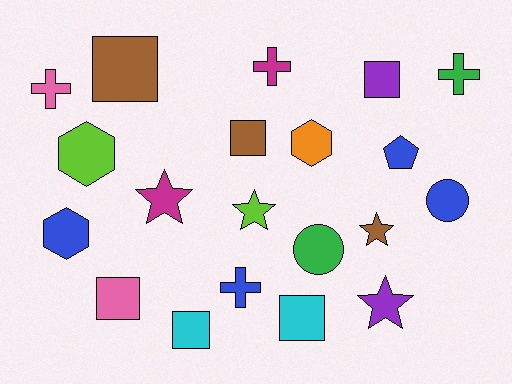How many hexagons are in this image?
There are 3 hexagons.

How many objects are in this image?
There are 20 objects.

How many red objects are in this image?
There are no red objects.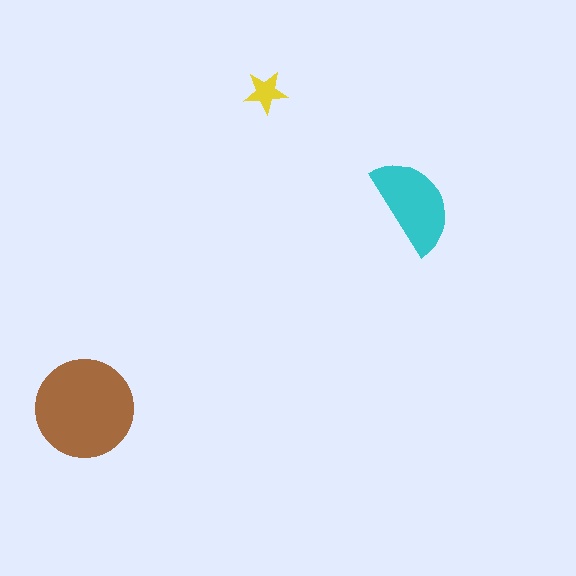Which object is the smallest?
The yellow star.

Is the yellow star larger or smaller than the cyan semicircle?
Smaller.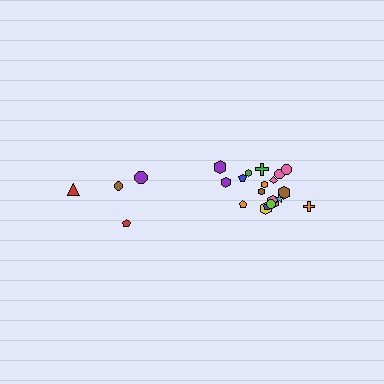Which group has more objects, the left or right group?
The right group.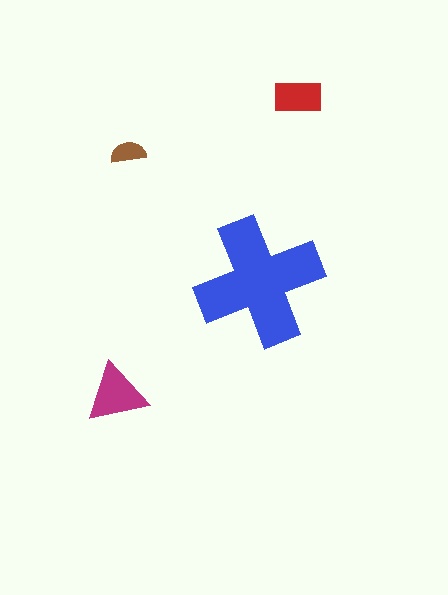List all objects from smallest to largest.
The brown semicircle, the red rectangle, the magenta triangle, the blue cross.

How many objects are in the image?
There are 4 objects in the image.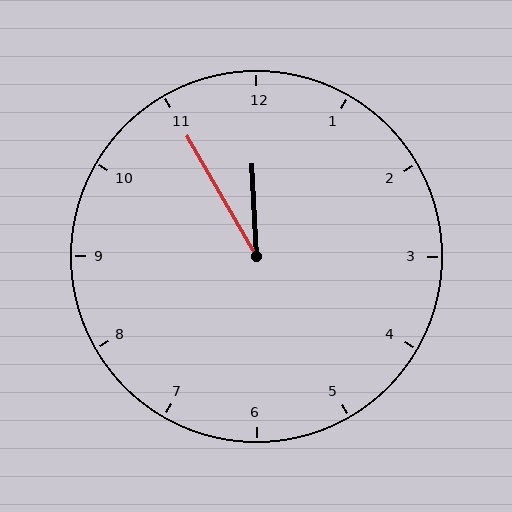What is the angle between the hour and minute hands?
Approximately 28 degrees.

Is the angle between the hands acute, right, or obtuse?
It is acute.